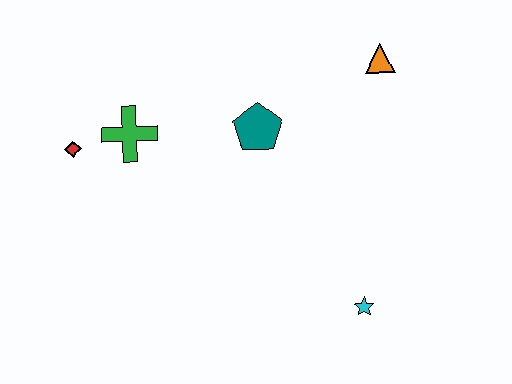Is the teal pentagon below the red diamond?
No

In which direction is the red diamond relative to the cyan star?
The red diamond is to the left of the cyan star.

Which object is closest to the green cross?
The red diamond is closest to the green cross.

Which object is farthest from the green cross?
The cyan star is farthest from the green cross.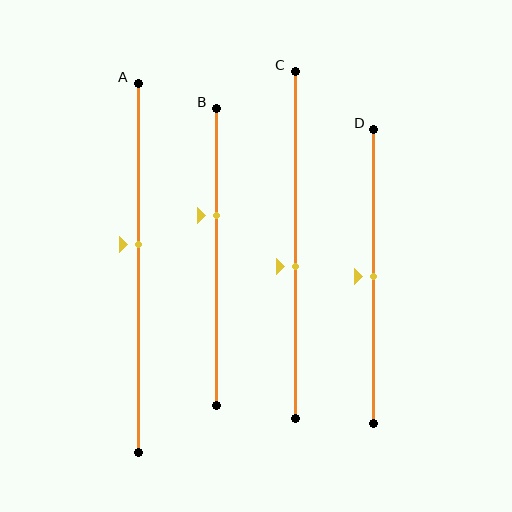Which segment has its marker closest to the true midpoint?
Segment D has its marker closest to the true midpoint.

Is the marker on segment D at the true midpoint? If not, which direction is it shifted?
Yes, the marker on segment D is at the true midpoint.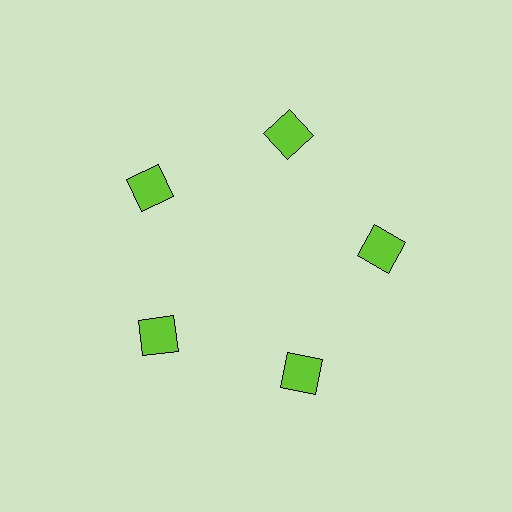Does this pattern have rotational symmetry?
Yes, this pattern has 5-fold rotational symmetry. It looks the same after rotating 72 degrees around the center.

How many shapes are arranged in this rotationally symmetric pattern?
There are 5 shapes, arranged in 5 groups of 1.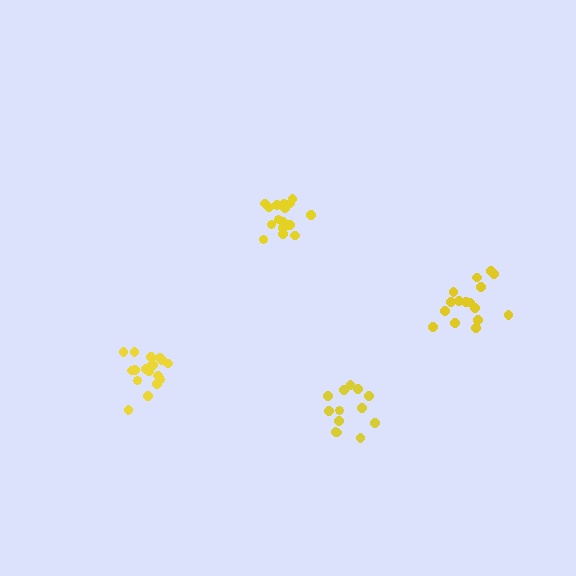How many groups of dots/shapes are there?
There are 4 groups.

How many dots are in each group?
Group 1: 18 dots, Group 2: 13 dots, Group 3: 16 dots, Group 4: 16 dots (63 total).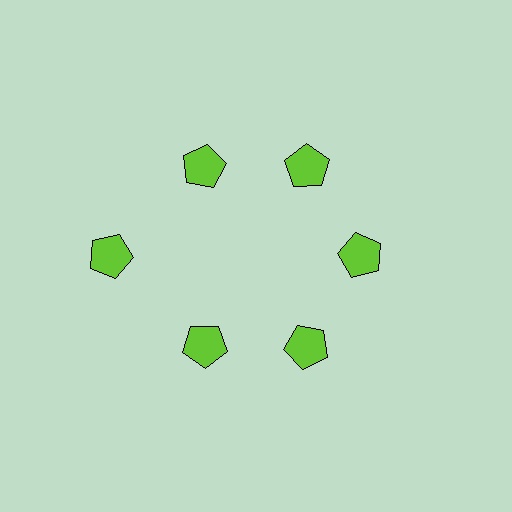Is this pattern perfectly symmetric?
No. The 6 lime pentagons are arranged in a ring, but one element near the 9 o'clock position is pushed outward from the center, breaking the 6-fold rotational symmetry.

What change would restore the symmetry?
The symmetry would be restored by moving it inward, back onto the ring so that all 6 pentagons sit at equal angles and equal distance from the center.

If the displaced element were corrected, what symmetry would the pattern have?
It would have 6-fold rotational symmetry — the pattern would map onto itself every 60 degrees.